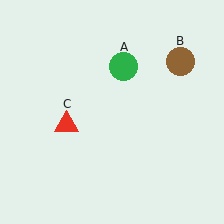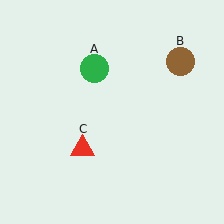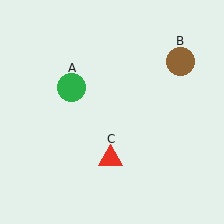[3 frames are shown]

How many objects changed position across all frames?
2 objects changed position: green circle (object A), red triangle (object C).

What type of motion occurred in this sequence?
The green circle (object A), red triangle (object C) rotated counterclockwise around the center of the scene.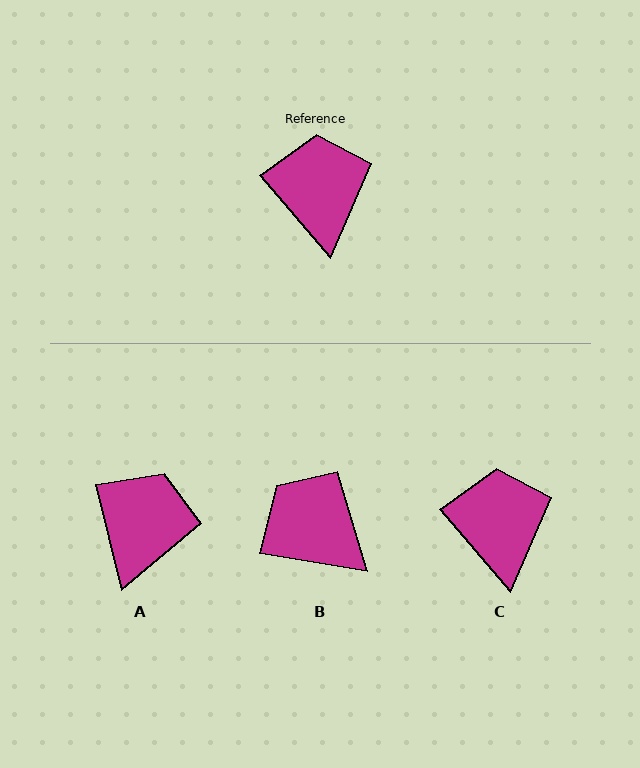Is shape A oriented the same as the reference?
No, it is off by about 26 degrees.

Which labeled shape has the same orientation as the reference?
C.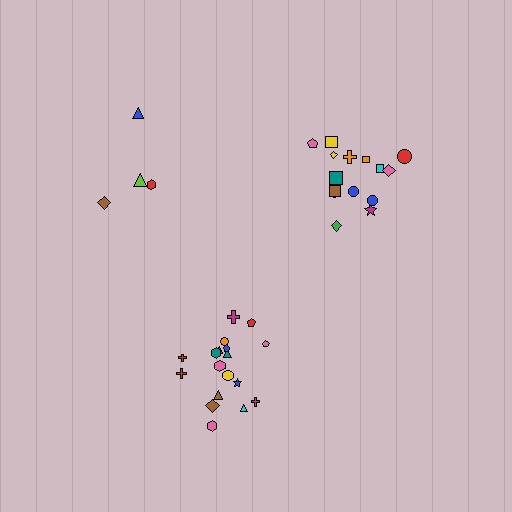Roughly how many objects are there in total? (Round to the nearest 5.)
Roughly 35 objects in total.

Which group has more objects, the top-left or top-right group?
The top-right group.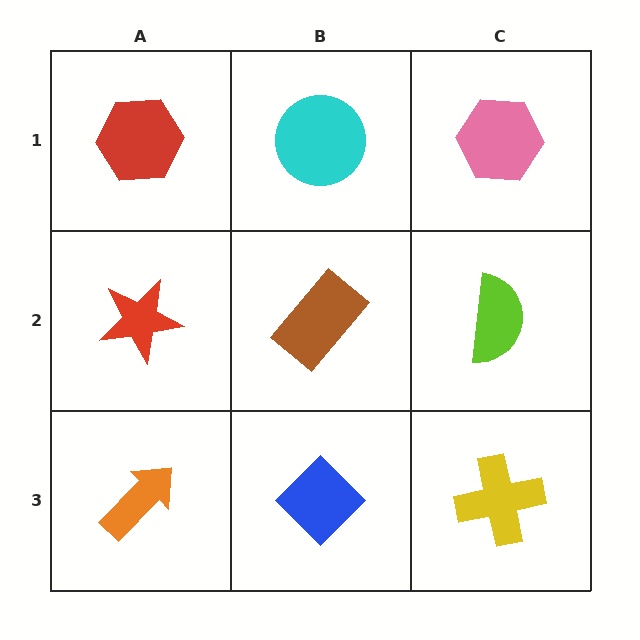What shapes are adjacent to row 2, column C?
A pink hexagon (row 1, column C), a yellow cross (row 3, column C), a brown rectangle (row 2, column B).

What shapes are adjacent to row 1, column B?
A brown rectangle (row 2, column B), a red hexagon (row 1, column A), a pink hexagon (row 1, column C).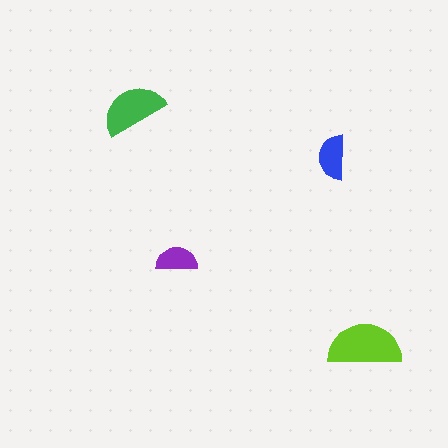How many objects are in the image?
There are 4 objects in the image.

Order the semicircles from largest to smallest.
the lime one, the green one, the blue one, the purple one.